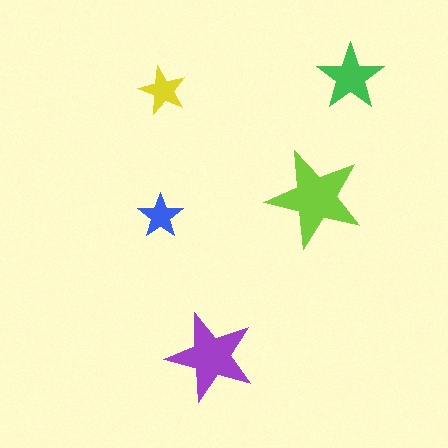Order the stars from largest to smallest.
the lime one, the purple one, the green one, the yellow one, the blue one.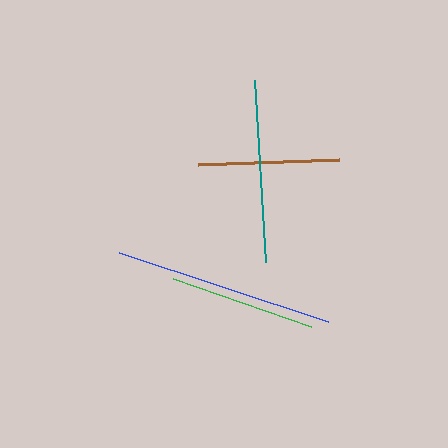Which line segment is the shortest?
The brown line is the shortest at approximately 141 pixels.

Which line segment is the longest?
The blue line is the longest at approximately 220 pixels.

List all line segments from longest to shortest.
From longest to shortest: blue, teal, green, brown.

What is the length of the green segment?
The green segment is approximately 146 pixels long.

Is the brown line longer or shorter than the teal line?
The teal line is longer than the brown line.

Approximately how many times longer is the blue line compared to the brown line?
The blue line is approximately 1.6 times the length of the brown line.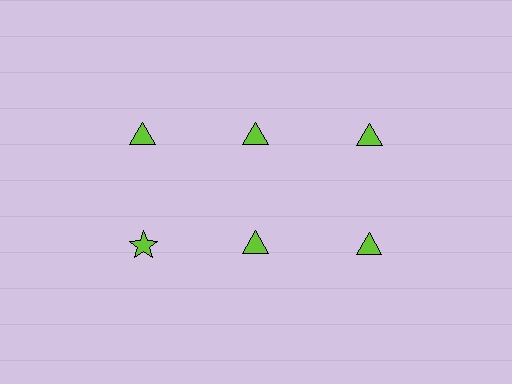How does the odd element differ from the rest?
It has a different shape: star instead of triangle.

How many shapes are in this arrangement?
There are 6 shapes arranged in a grid pattern.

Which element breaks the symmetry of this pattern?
The lime star in the second row, leftmost column breaks the symmetry. All other shapes are lime triangles.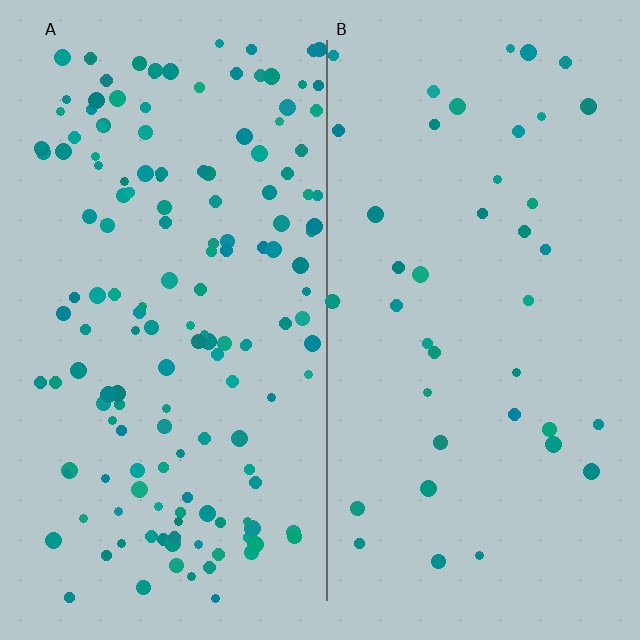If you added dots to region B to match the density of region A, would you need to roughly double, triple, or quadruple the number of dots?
Approximately quadruple.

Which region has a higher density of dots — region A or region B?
A (the left).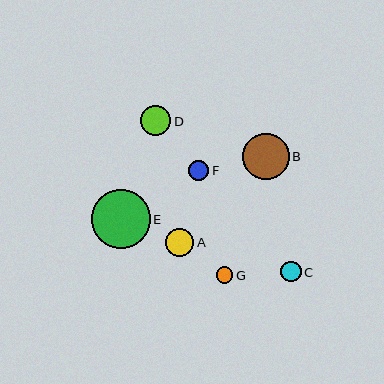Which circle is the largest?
Circle E is the largest with a size of approximately 59 pixels.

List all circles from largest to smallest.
From largest to smallest: E, B, D, A, C, F, G.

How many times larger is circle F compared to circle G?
Circle F is approximately 1.2 times the size of circle G.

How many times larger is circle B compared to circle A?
Circle B is approximately 1.7 times the size of circle A.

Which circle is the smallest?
Circle G is the smallest with a size of approximately 17 pixels.